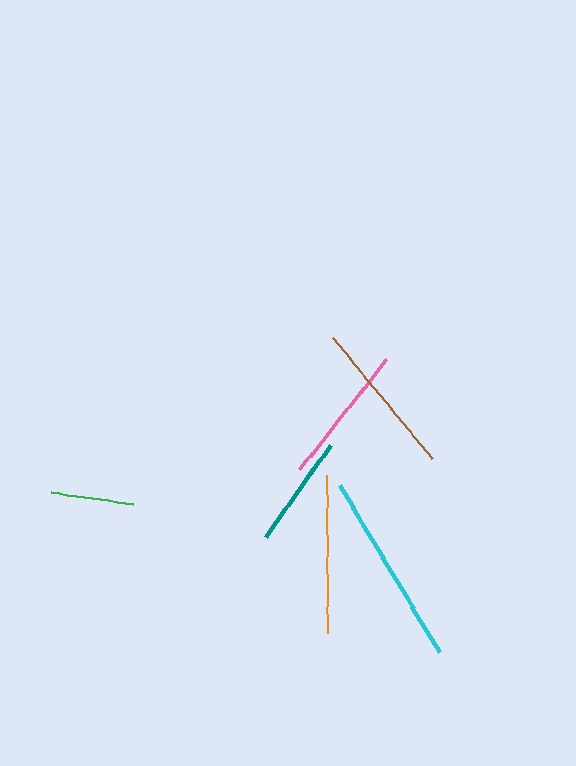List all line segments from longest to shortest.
From longest to shortest: cyan, orange, brown, pink, teal, green.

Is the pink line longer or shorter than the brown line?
The brown line is longer than the pink line.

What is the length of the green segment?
The green segment is approximately 82 pixels long.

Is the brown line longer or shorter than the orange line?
The orange line is longer than the brown line.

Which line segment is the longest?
The cyan line is the longest at approximately 195 pixels.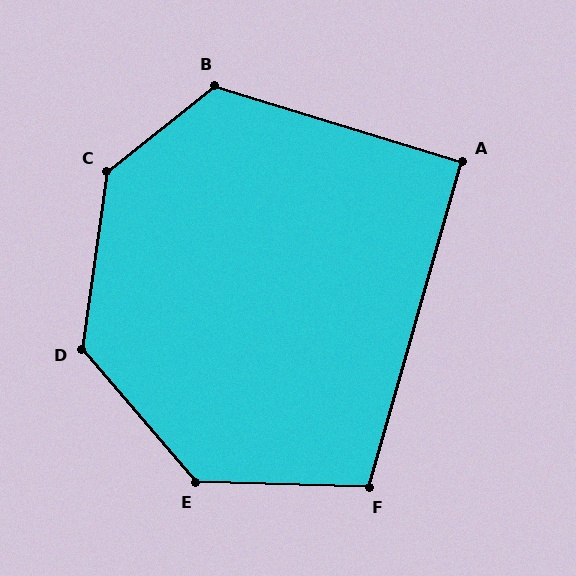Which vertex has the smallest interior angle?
A, at approximately 91 degrees.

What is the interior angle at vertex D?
Approximately 131 degrees (obtuse).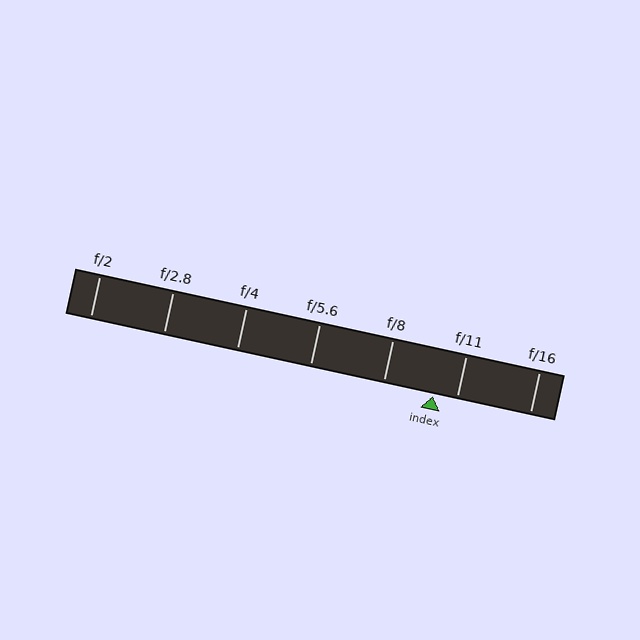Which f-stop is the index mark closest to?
The index mark is closest to f/11.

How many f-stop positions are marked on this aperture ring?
There are 7 f-stop positions marked.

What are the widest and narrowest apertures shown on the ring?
The widest aperture shown is f/2 and the narrowest is f/16.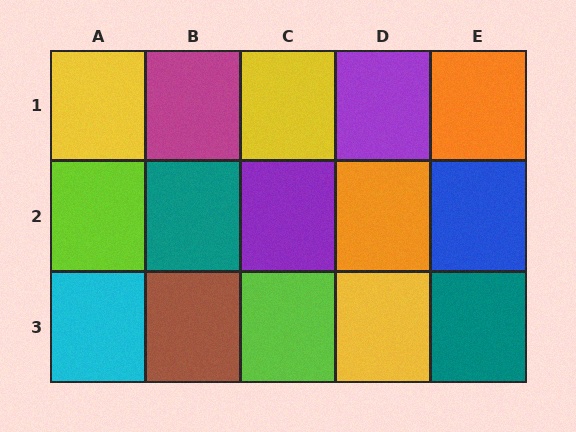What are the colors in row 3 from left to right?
Cyan, brown, lime, yellow, teal.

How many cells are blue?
1 cell is blue.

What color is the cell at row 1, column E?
Orange.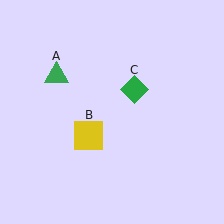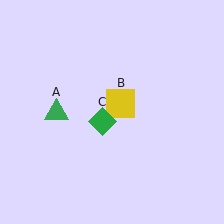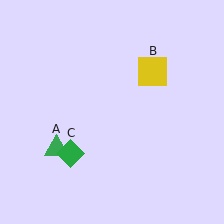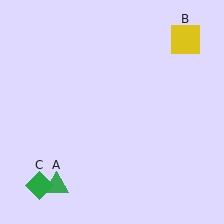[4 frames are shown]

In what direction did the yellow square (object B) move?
The yellow square (object B) moved up and to the right.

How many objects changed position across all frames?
3 objects changed position: green triangle (object A), yellow square (object B), green diamond (object C).